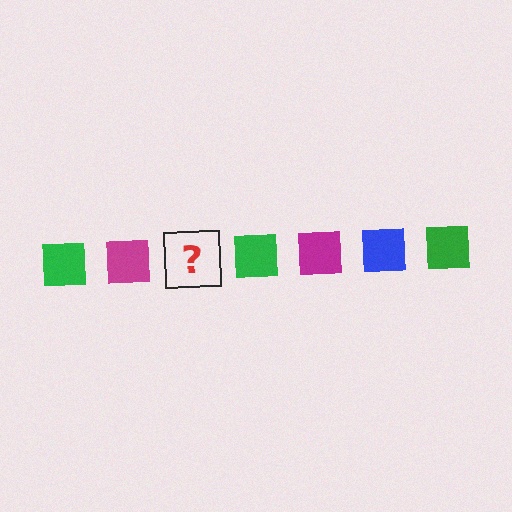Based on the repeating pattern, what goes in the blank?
The blank should be a blue square.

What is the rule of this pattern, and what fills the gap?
The rule is that the pattern cycles through green, magenta, blue squares. The gap should be filled with a blue square.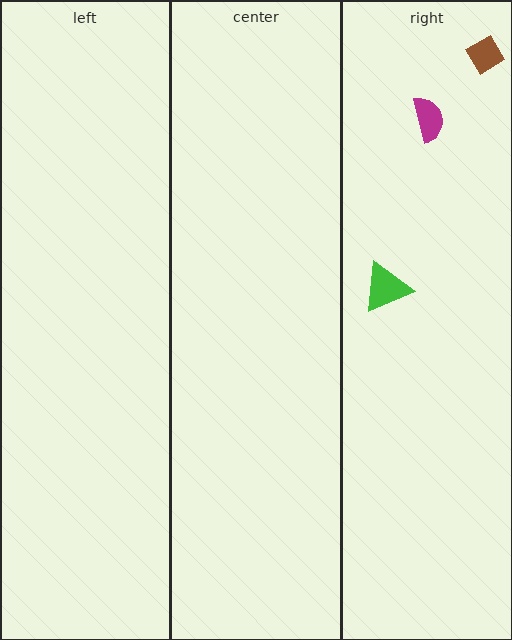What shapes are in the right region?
The magenta semicircle, the brown diamond, the green triangle.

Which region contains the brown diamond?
The right region.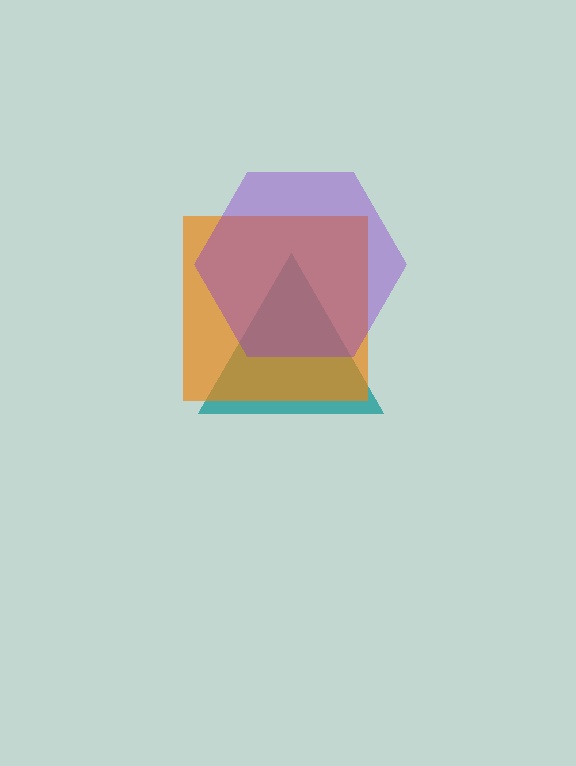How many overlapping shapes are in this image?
There are 3 overlapping shapes in the image.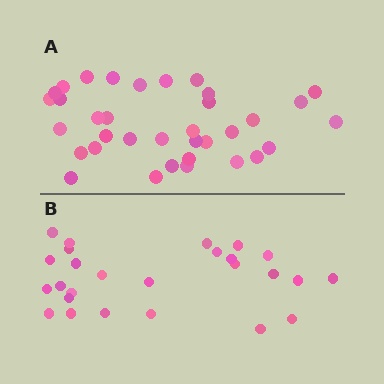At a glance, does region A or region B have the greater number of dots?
Region A (the top region) has more dots.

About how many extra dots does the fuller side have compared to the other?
Region A has roughly 8 or so more dots than region B.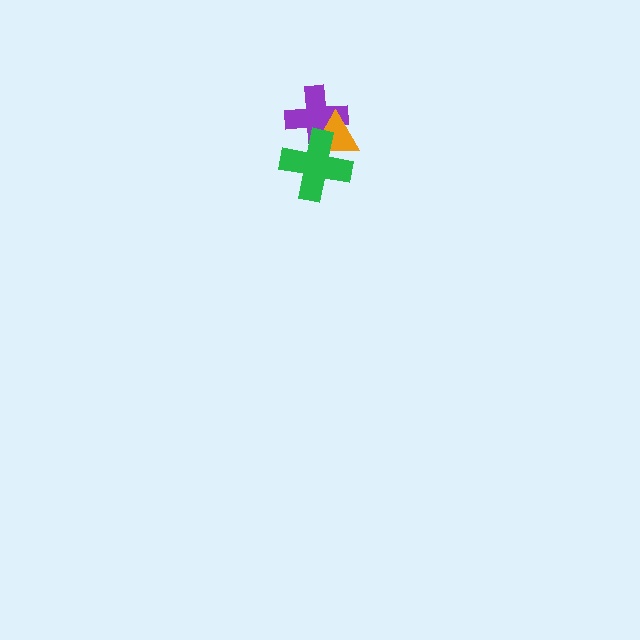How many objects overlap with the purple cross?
2 objects overlap with the purple cross.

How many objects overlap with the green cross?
2 objects overlap with the green cross.